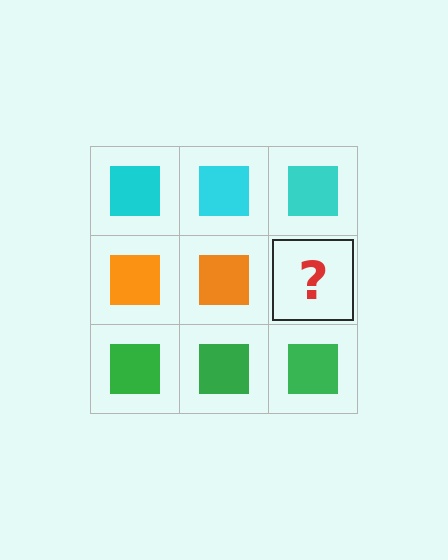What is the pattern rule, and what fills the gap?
The rule is that each row has a consistent color. The gap should be filled with an orange square.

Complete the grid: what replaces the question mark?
The question mark should be replaced with an orange square.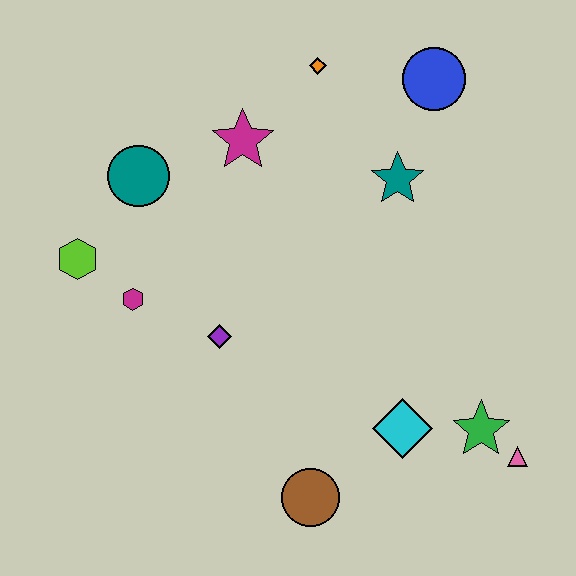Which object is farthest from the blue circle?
The brown circle is farthest from the blue circle.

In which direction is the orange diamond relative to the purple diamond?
The orange diamond is above the purple diamond.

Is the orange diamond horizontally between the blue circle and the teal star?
No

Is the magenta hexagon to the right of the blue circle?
No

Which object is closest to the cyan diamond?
The green star is closest to the cyan diamond.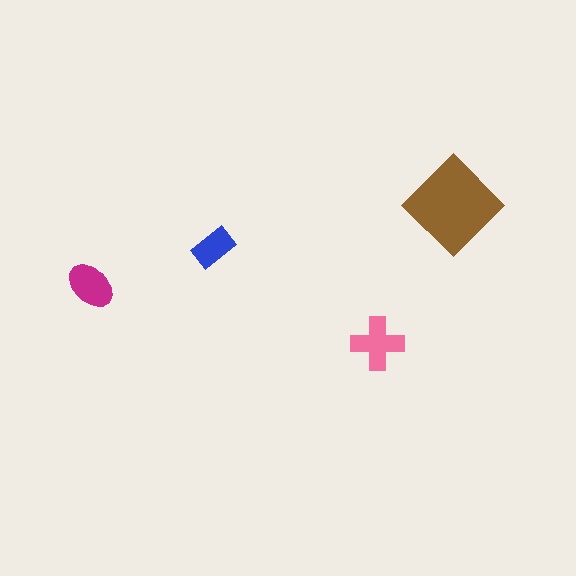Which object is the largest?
The brown diamond.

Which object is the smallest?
The blue rectangle.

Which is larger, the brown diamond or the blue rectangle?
The brown diamond.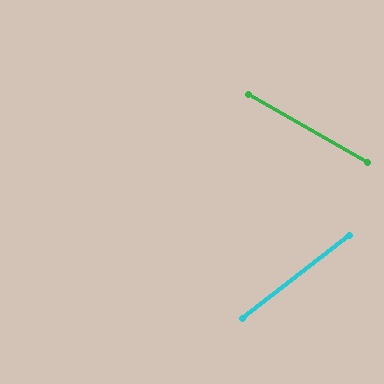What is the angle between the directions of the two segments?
Approximately 67 degrees.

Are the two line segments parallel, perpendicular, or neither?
Neither parallel nor perpendicular — they differ by about 67°.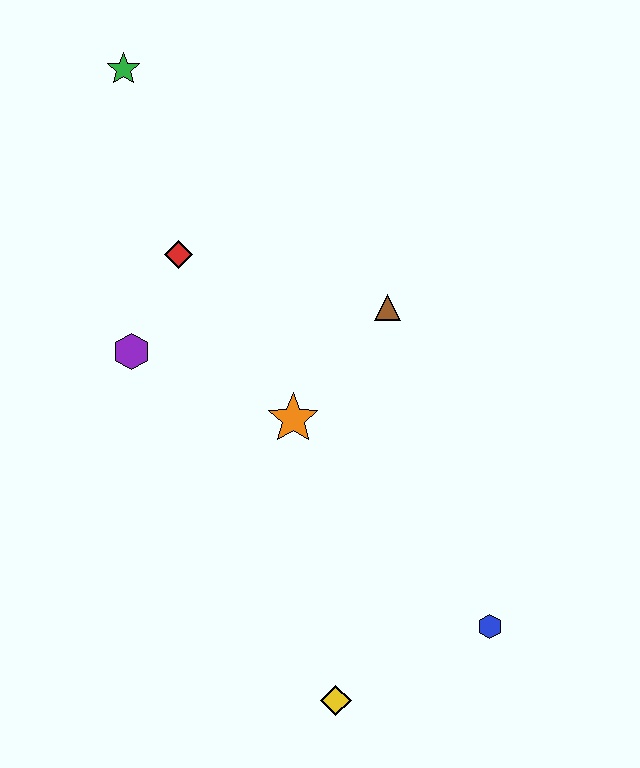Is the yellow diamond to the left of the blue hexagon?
Yes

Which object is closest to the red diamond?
The purple hexagon is closest to the red diamond.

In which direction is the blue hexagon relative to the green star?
The blue hexagon is below the green star.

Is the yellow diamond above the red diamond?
No